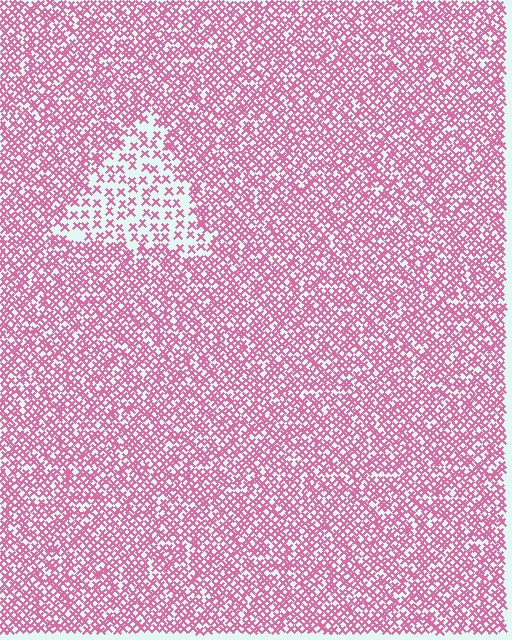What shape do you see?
I see a triangle.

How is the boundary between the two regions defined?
The boundary is defined by a change in element density (approximately 2.3x ratio). All elements are the same color, size, and shape.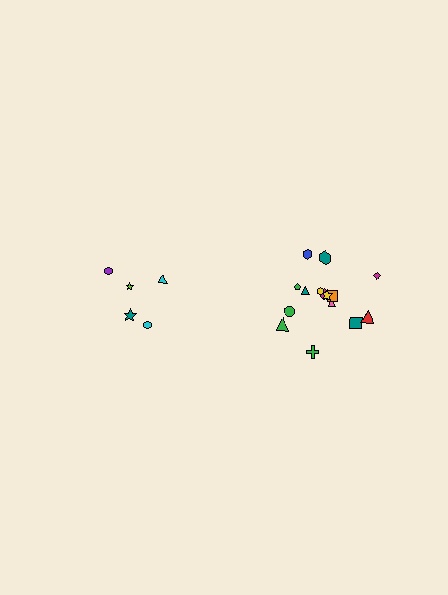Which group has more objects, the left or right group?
The right group.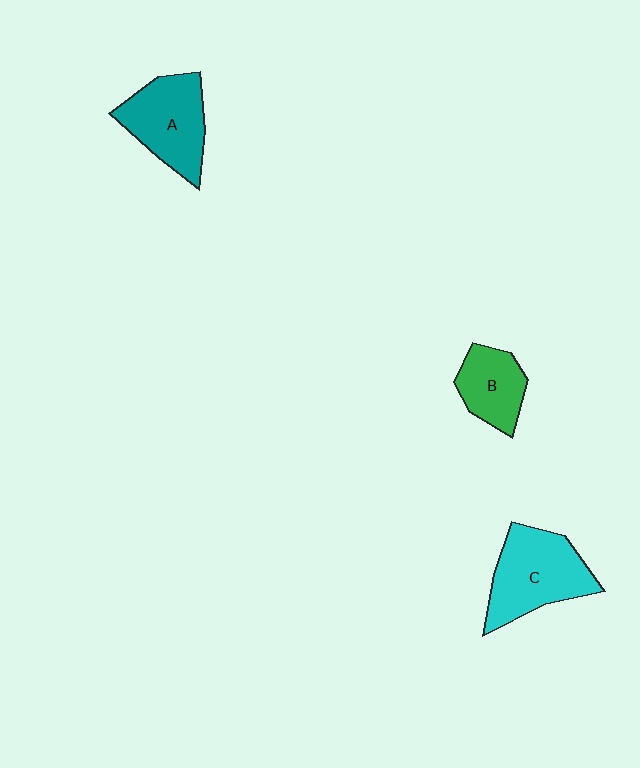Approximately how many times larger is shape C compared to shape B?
Approximately 1.6 times.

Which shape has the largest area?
Shape C (cyan).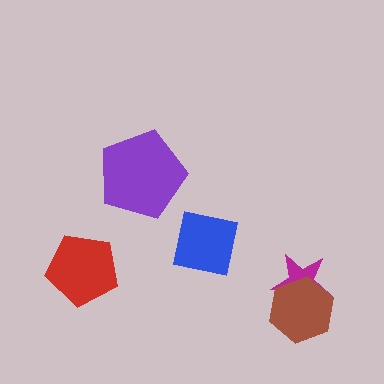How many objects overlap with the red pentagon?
0 objects overlap with the red pentagon.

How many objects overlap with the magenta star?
1 object overlaps with the magenta star.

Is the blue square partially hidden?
No, no other shape covers it.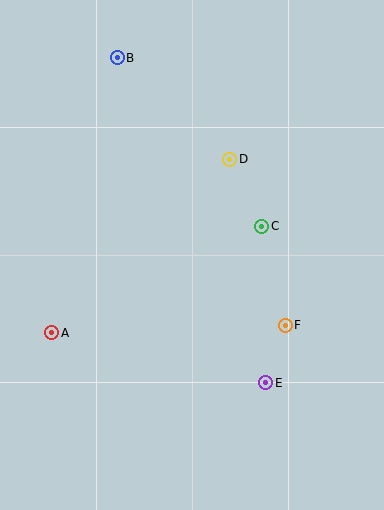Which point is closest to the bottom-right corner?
Point E is closest to the bottom-right corner.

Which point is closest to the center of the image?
Point C at (262, 226) is closest to the center.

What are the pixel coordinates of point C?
Point C is at (262, 226).